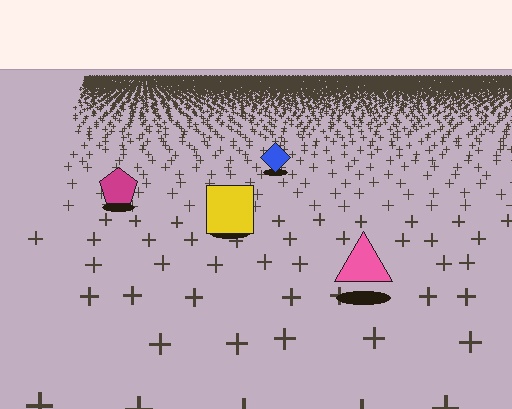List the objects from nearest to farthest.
From nearest to farthest: the pink triangle, the yellow square, the magenta pentagon, the blue diamond.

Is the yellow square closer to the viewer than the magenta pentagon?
Yes. The yellow square is closer — you can tell from the texture gradient: the ground texture is coarser near it.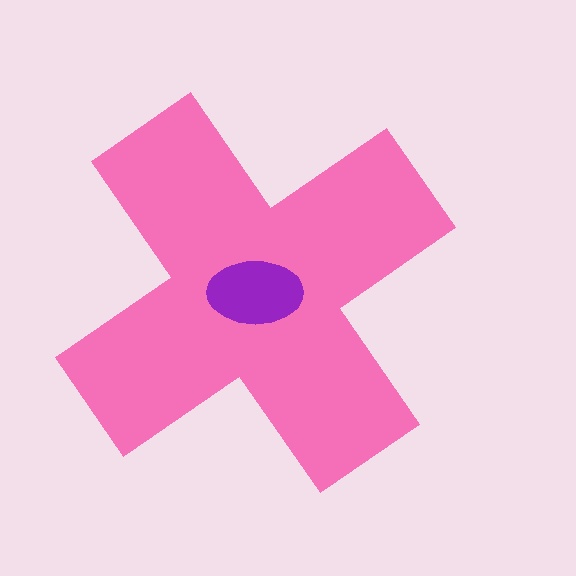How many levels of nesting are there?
2.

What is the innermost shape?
The purple ellipse.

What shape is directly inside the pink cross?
The purple ellipse.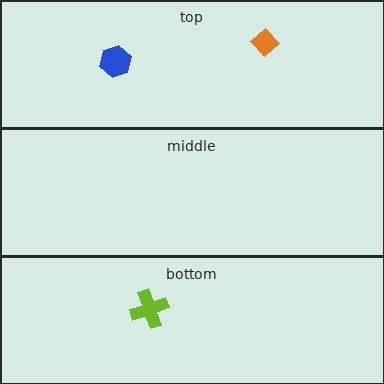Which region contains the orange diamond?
The top region.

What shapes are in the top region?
The blue hexagon, the orange diamond.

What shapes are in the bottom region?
The lime cross.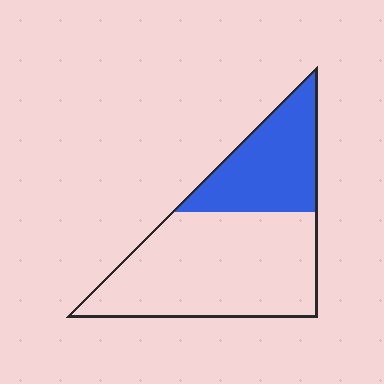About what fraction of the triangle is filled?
About one third (1/3).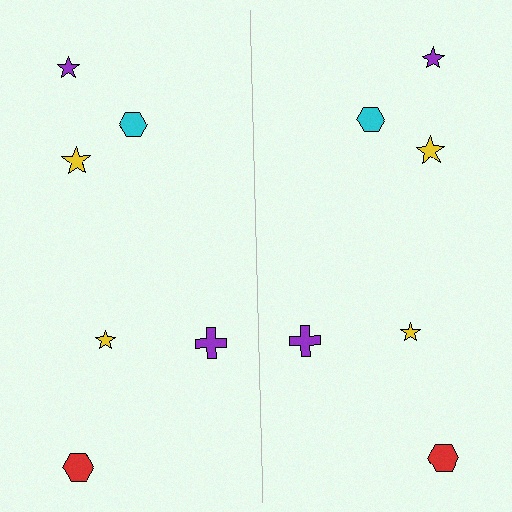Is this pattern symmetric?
Yes, this pattern has bilateral (reflection) symmetry.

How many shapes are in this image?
There are 12 shapes in this image.